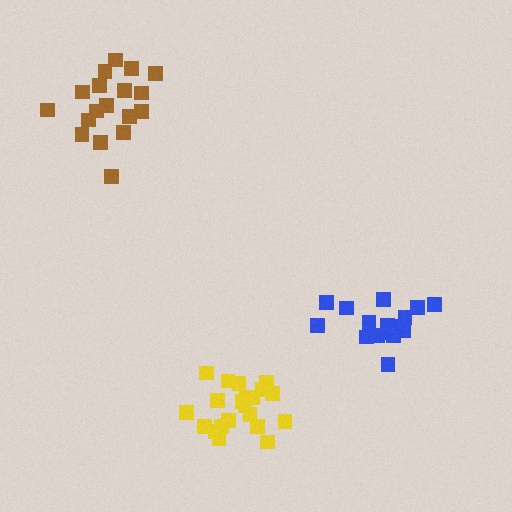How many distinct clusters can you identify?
There are 3 distinct clusters.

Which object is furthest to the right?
The blue cluster is rightmost.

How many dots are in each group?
Group 1: 21 dots, Group 2: 18 dots, Group 3: 16 dots (55 total).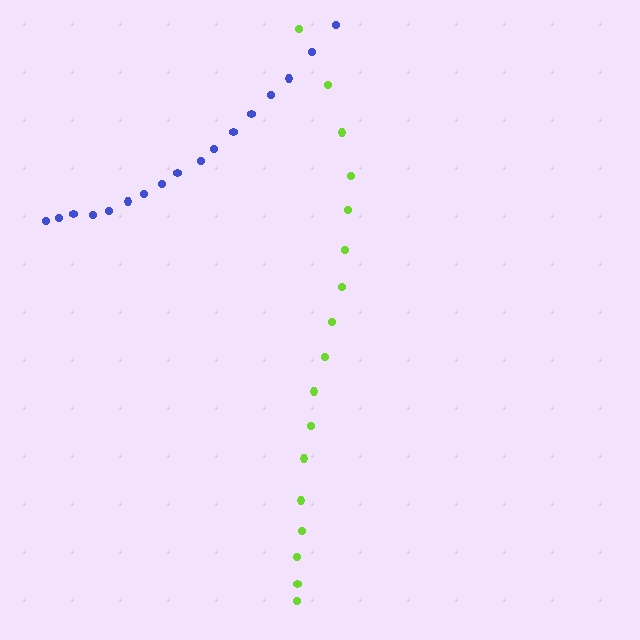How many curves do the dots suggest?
There are 2 distinct paths.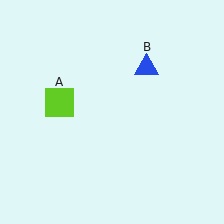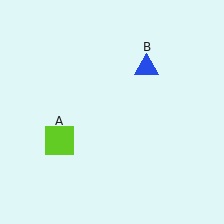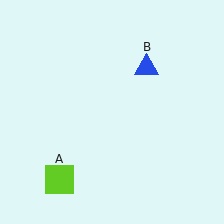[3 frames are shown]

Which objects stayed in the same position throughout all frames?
Blue triangle (object B) remained stationary.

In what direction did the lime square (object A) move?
The lime square (object A) moved down.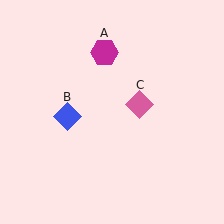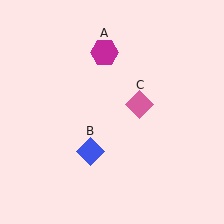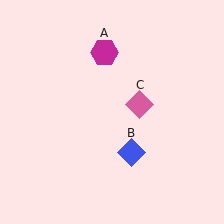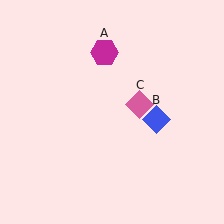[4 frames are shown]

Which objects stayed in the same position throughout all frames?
Magenta hexagon (object A) and pink diamond (object C) remained stationary.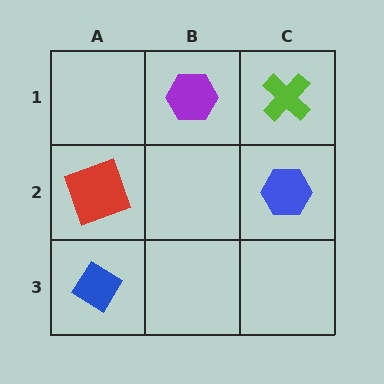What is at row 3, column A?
A blue diamond.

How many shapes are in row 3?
1 shape.